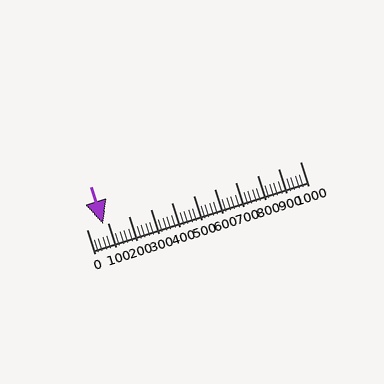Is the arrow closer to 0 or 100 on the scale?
The arrow is closer to 100.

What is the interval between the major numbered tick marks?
The major tick marks are spaced 100 units apart.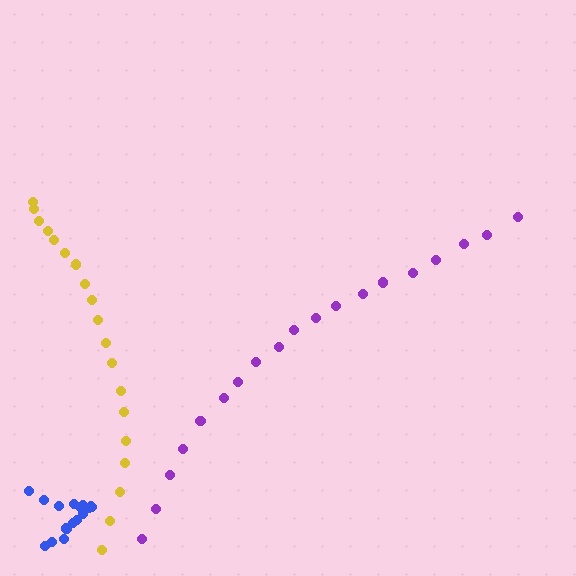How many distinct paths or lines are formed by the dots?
There are 3 distinct paths.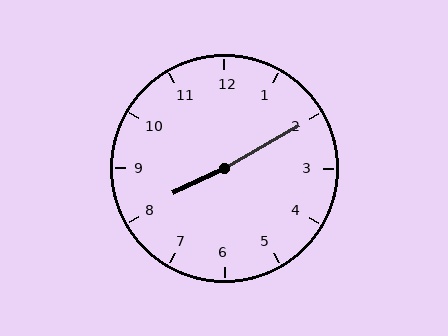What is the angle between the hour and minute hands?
Approximately 175 degrees.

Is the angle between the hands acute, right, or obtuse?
It is obtuse.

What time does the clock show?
8:10.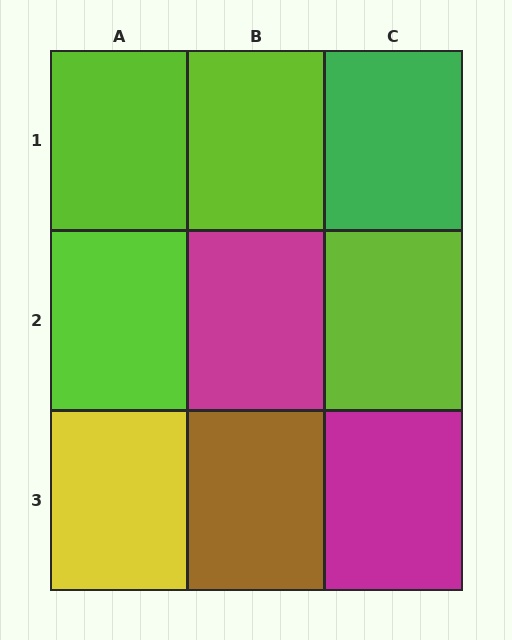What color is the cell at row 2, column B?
Magenta.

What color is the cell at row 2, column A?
Lime.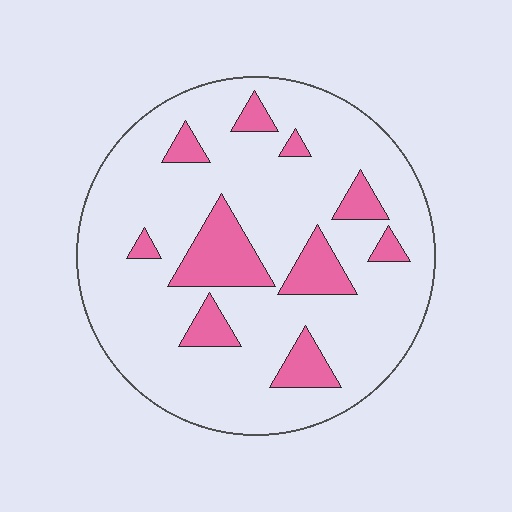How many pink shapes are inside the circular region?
10.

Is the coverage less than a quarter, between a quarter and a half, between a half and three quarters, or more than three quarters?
Less than a quarter.